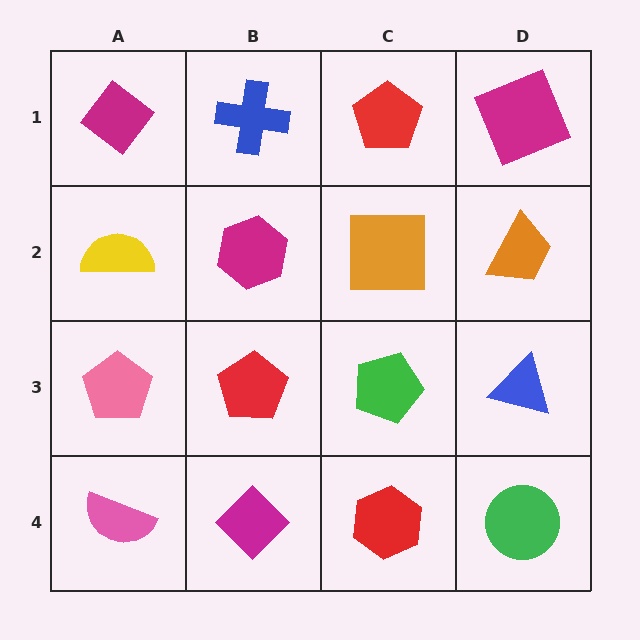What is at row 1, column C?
A red pentagon.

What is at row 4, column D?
A green circle.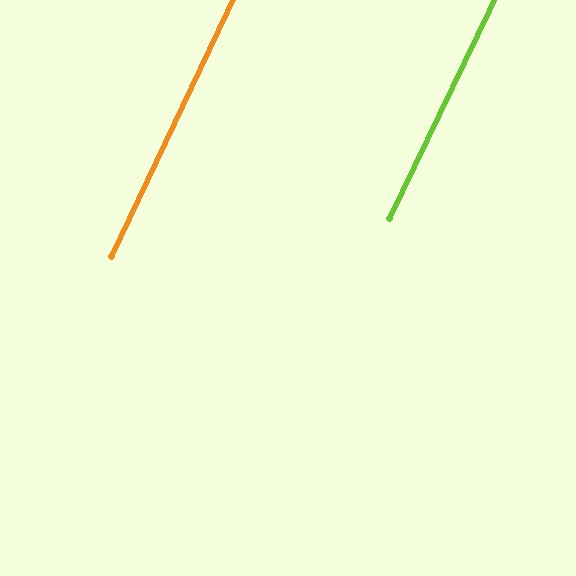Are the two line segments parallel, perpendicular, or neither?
Parallel — their directions differ by only 0.4°.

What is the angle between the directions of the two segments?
Approximately 0 degrees.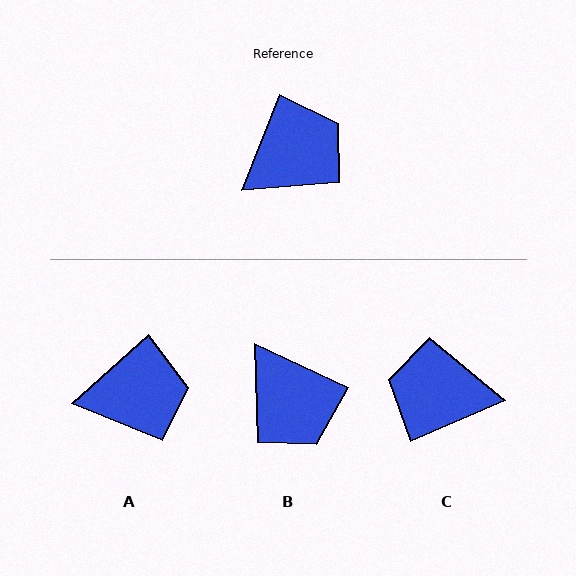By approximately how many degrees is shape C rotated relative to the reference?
Approximately 135 degrees counter-clockwise.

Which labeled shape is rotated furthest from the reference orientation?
C, about 135 degrees away.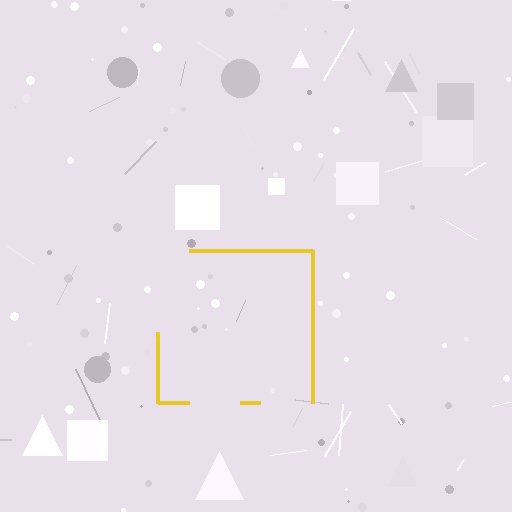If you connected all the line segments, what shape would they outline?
They would outline a square.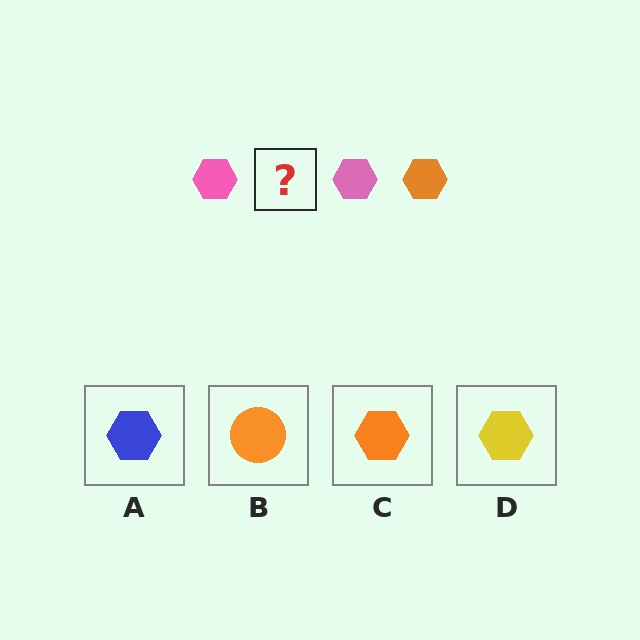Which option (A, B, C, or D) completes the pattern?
C.